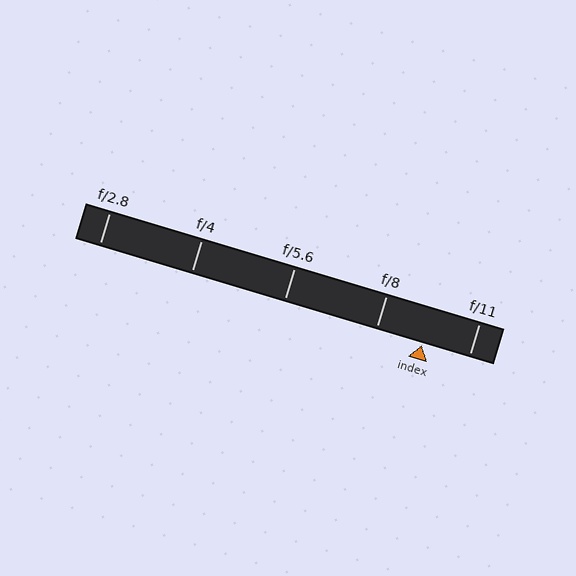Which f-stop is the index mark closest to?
The index mark is closest to f/11.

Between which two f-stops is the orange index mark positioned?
The index mark is between f/8 and f/11.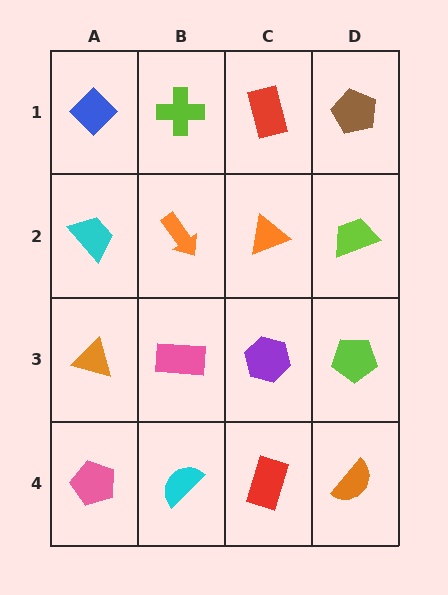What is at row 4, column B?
A cyan semicircle.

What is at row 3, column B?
A pink rectangle.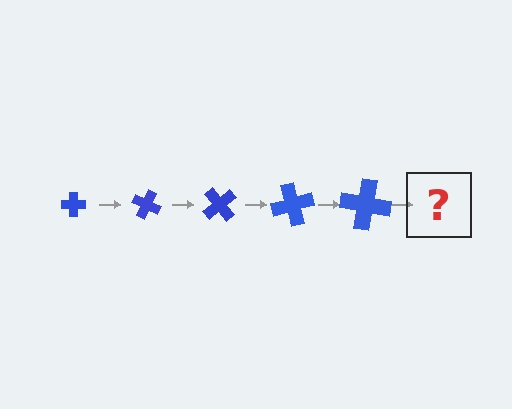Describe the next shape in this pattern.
It should be a cross, larger than the previous one and rotated 125 degrees from the start.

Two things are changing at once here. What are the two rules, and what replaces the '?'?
The two rules are that the cross grows larger each step and it rotates 25 degrees each step. The '?' should be a cross, larger than the previous one and rotated 125 degrees from the start.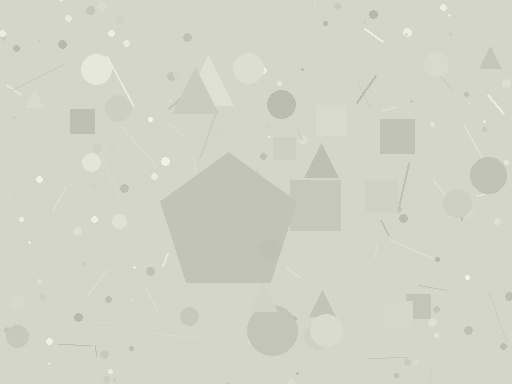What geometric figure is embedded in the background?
A pentagon is embedded in the background.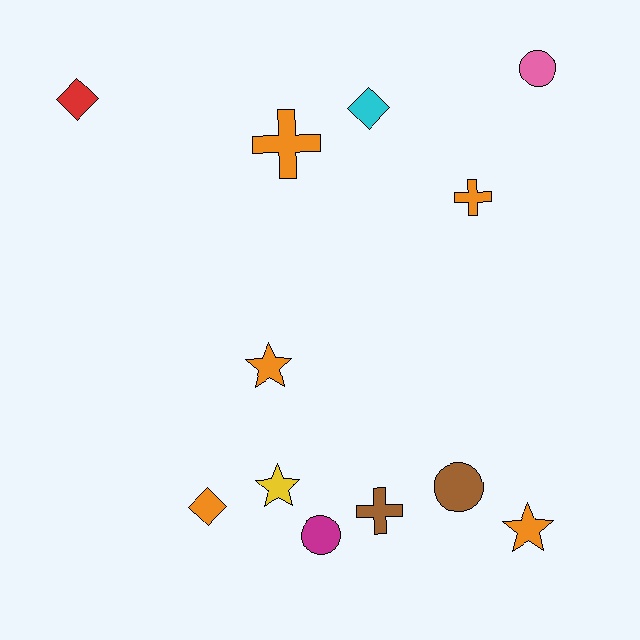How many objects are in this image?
There are 12 objects.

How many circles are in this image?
There are 3 circles.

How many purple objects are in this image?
There are no purple objects.